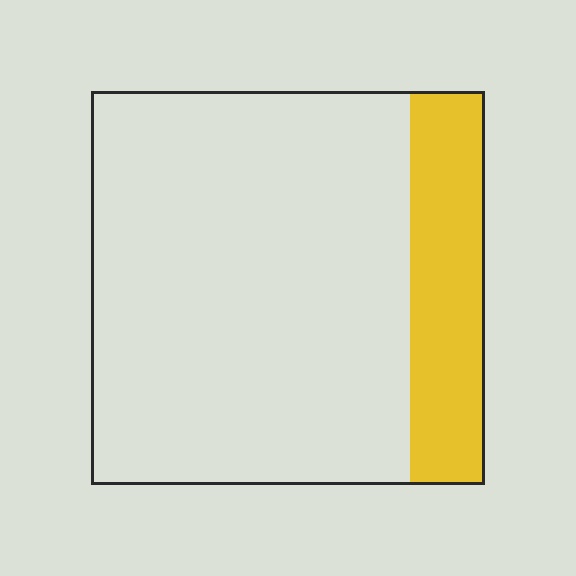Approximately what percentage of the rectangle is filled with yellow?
Approximately 20%.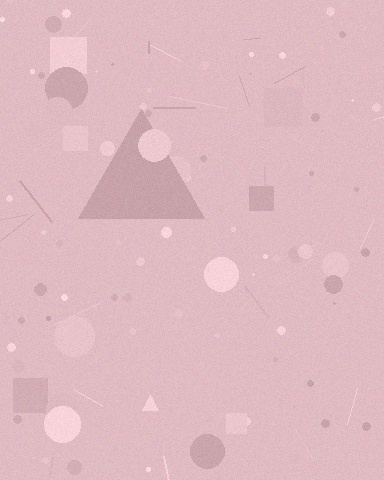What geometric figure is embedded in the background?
A triangle is embedded in the background.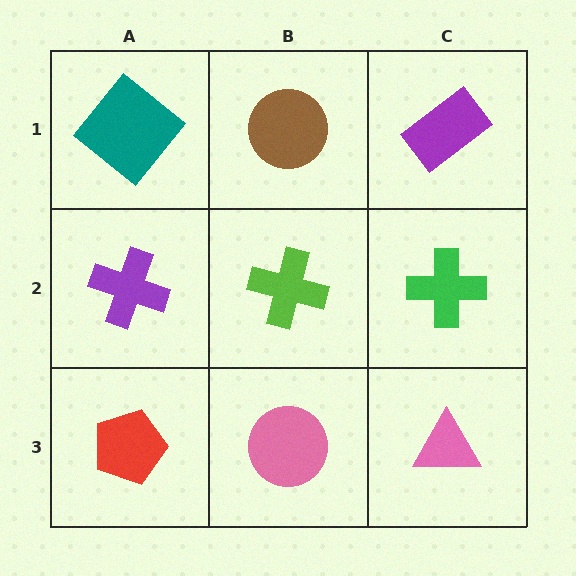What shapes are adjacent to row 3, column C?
A green cross (row 2, column C), a pink circle (row 3, column B).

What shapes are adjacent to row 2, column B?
A brown circle (row 1, column B), a pink circle (row 3, column B), a purple cross (row 2, column A), a green cross (row 2, column C).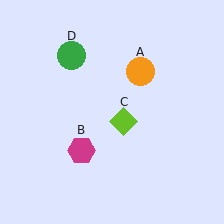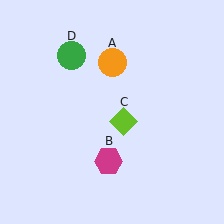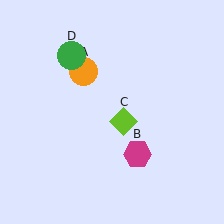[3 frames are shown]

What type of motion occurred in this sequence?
The orange circle (object A), magenta hexagon (object B) rotated counterclockwise around the center of the scene.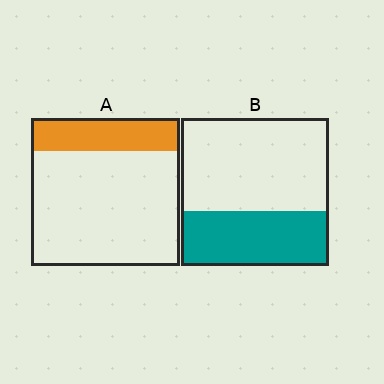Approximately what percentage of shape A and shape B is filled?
A is approximately 20% and B is approximately 35%.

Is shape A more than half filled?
No.